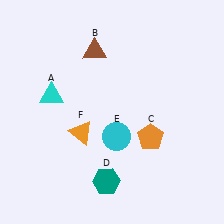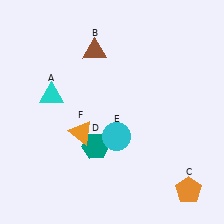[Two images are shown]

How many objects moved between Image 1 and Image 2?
2 objects moved between the two images.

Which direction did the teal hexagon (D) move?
The teal hexagon (D) moved up.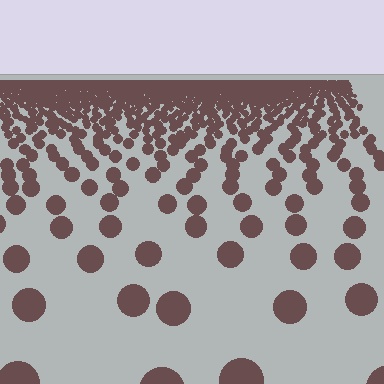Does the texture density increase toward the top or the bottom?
Density increases toward the top.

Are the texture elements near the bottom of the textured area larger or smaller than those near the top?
Larger. Near the bottom, elements are closer to the viewer and appear at a bigger on-screen size.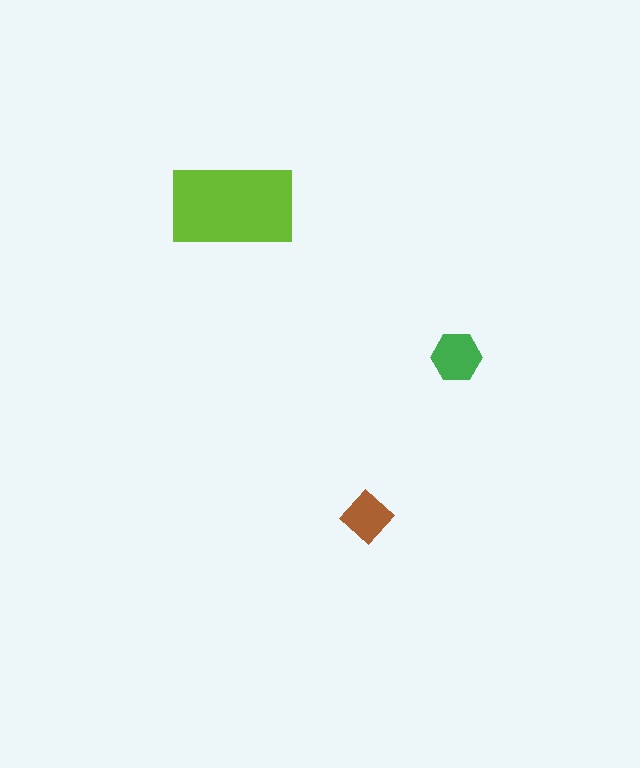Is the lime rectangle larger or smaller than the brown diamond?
Larger.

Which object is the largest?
The lime rectangle.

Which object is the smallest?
The brown diamond.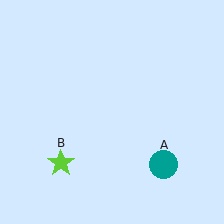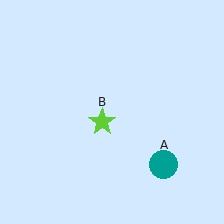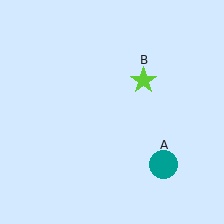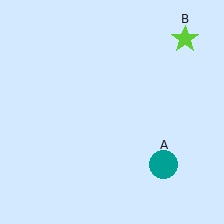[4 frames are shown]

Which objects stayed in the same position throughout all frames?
Teal circle (object A) remained stationary.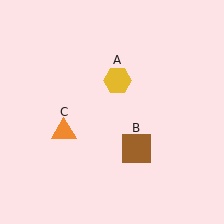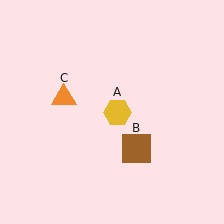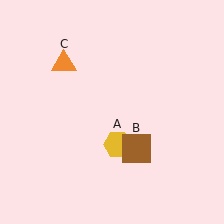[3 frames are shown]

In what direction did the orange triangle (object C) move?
The orange triangle (object C) moved up.